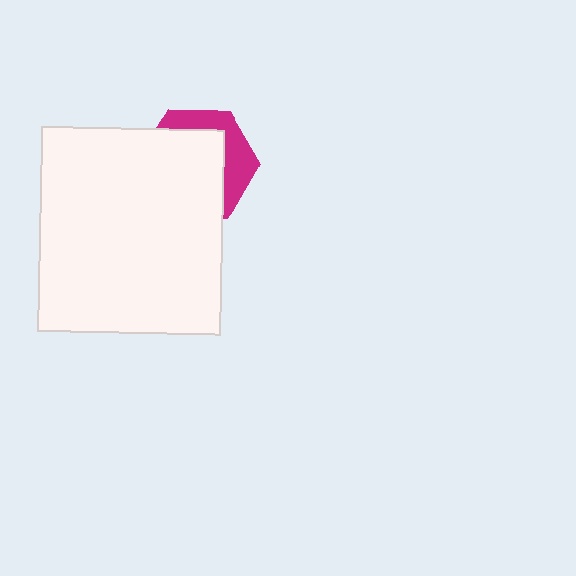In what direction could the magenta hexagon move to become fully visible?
The magenta hexagon could move toward the upper-right. That would shift it out from behind the white rectangle entirely.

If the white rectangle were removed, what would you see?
You would see the complete magenta hexagon.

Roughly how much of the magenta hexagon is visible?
A small part of it is visible (roughly 35%).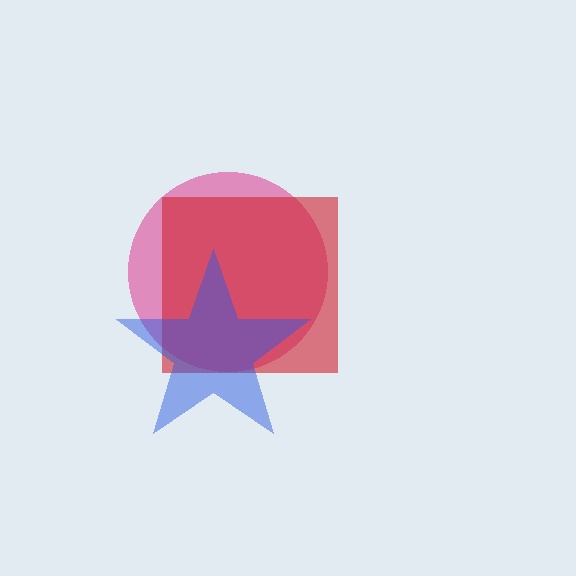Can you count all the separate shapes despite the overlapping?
Yes, there are 3 separate shapes.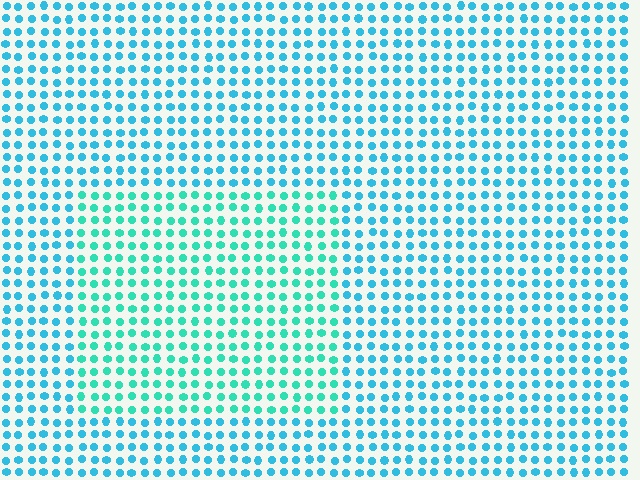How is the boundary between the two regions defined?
The boundary is defined purely by a slight shift in hue (about 27 degrees). Spacing, size, and orientation are identical on both sides.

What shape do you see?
I see a rectangle.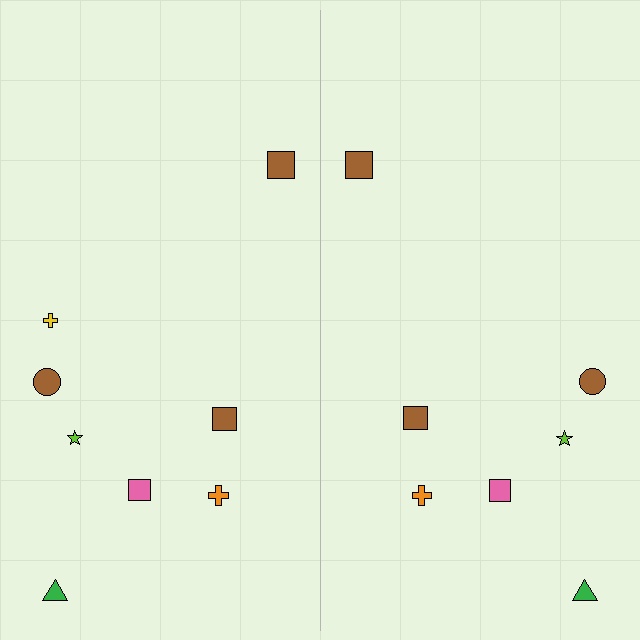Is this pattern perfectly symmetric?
No, the pattern is not perfectly symmetric. A yellow cross is missing from the right side.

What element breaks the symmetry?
A yellow cross is missing from the right side.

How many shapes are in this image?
There are 15 shapes in this image.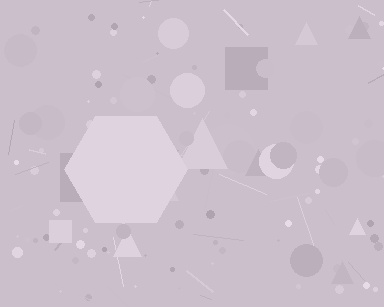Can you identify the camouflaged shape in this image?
The camouflaged shape is a hexagon.